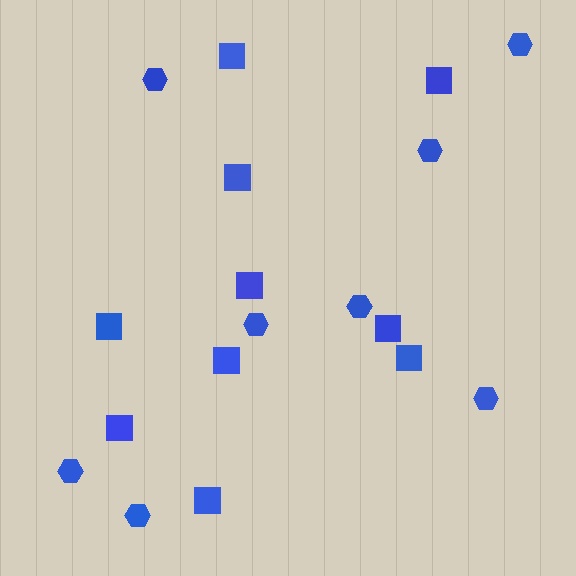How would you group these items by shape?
There are 2 groups: one group of hexagons (8) and one group of squares (10).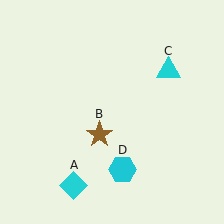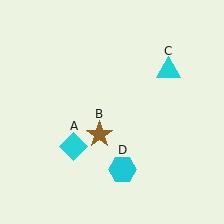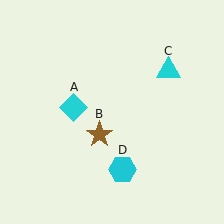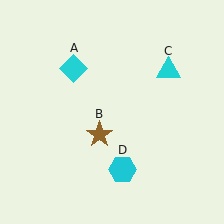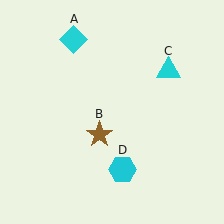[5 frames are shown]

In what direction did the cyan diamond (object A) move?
The cyan diamond (object A) moved up.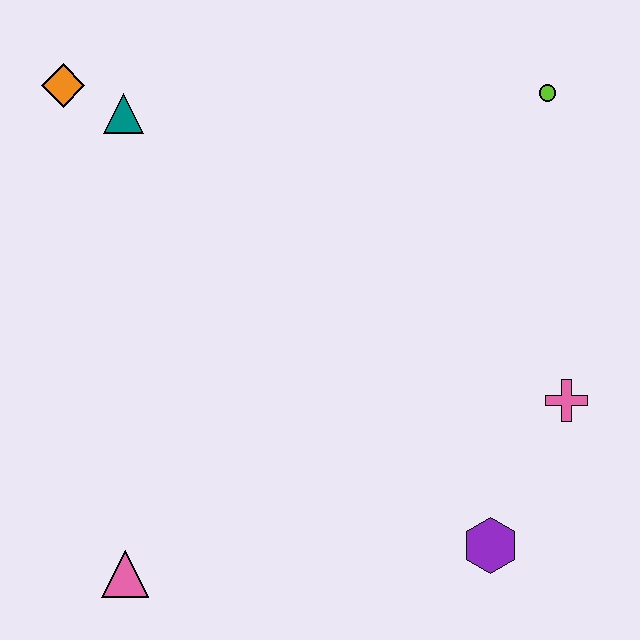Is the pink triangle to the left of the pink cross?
Yes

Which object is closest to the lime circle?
The pink cross is closest to the lime circle.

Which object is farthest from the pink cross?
The orange diamond is farthest from the pink cross.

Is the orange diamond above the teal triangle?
Yes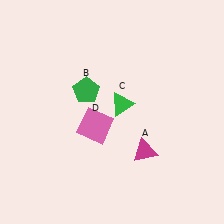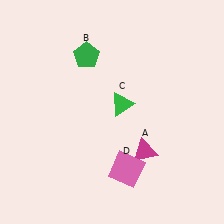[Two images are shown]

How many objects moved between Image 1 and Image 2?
2 objects moved between the two images.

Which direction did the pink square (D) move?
The pink square (D) moved down.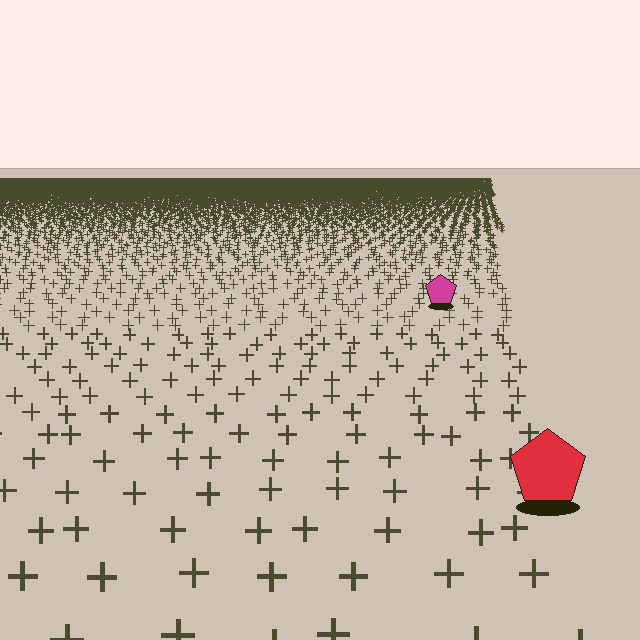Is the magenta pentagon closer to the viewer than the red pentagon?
No. The red pentagon is closer — you can tell from the texture gradient: the ground texture is coarser near it.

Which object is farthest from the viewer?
The magenta pentagon is farthest from the viewer. It appears smaller and the ground texture around it is denser.